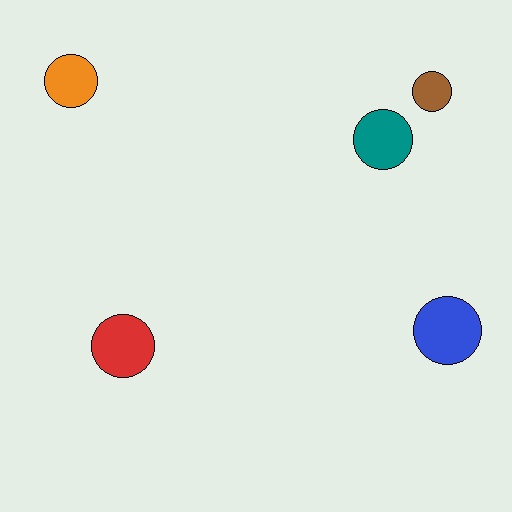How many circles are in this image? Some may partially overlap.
There are 5 circles.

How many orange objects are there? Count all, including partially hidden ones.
There is 1 orange object.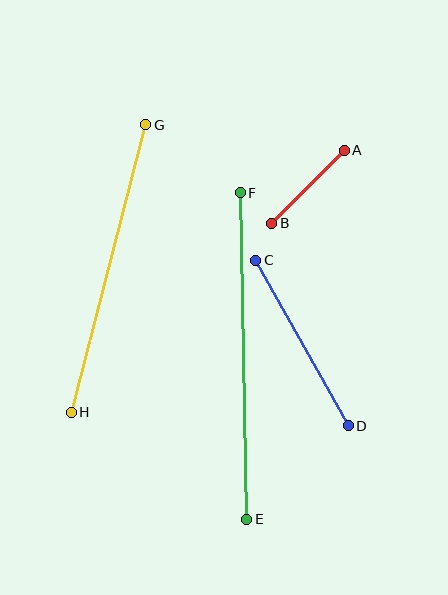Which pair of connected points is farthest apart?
Points E and F are farthest apart.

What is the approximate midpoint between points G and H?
The midpoint is at approximately (109, 269) pixels.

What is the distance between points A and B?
The distance is approximately 103 pixels.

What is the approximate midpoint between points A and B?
The midpoint is at approximately (308, 187) pixels.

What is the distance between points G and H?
The distance is approximately 297 pixels.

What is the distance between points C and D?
The distance is approximately 190 pixels.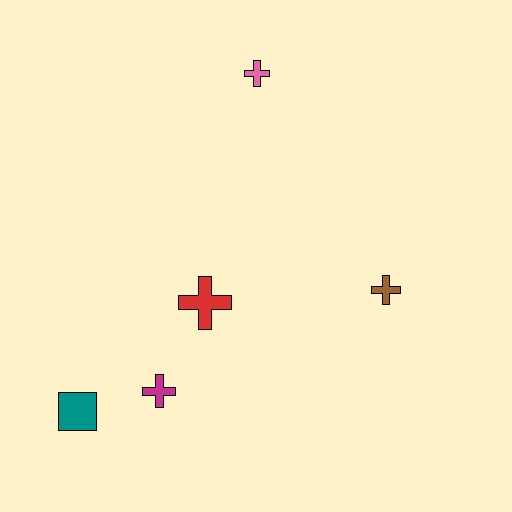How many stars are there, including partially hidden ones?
There are no stars.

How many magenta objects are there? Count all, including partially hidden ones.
There is 1 magenta object.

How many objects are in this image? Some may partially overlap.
There are 5 objects.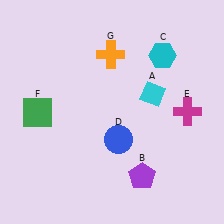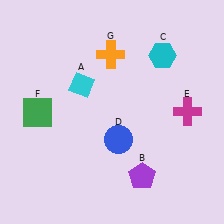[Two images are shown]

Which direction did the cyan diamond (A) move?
The cyan diamond (A) moved left.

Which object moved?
The cyan diamond (A) moved left.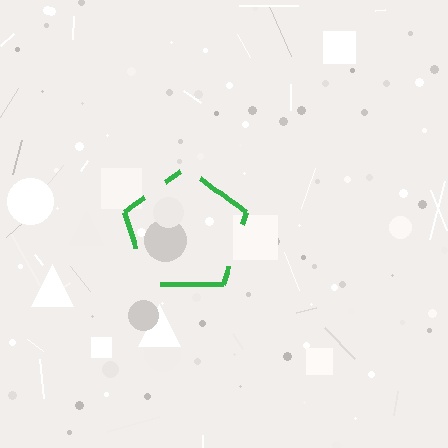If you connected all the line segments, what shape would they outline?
They would outline a pentagon.